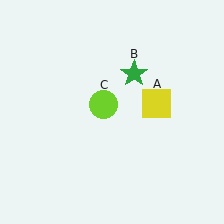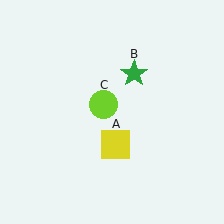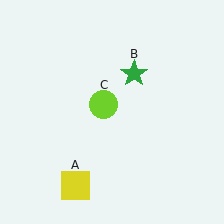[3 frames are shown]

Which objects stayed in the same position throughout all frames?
Green star (object B) and lime circle (object C) remained stationary.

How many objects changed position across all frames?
1 object changed position: yellow square (object A).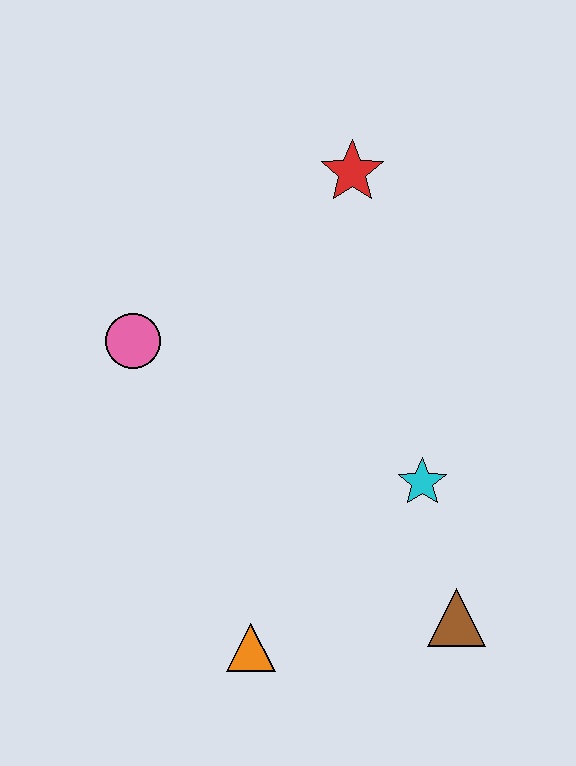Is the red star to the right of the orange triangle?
Yes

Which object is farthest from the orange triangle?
The red star is farthest from the orange triangle.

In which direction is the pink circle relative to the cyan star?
The pink circle is to the left of the cyan star.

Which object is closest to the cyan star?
The brown triangle is closest to the cyan star.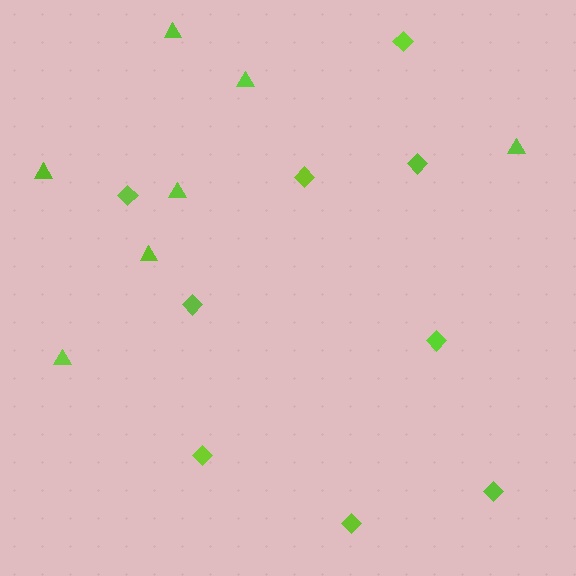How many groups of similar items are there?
There are 2 groups: one group of triangles (7) and one group of diamonds (9).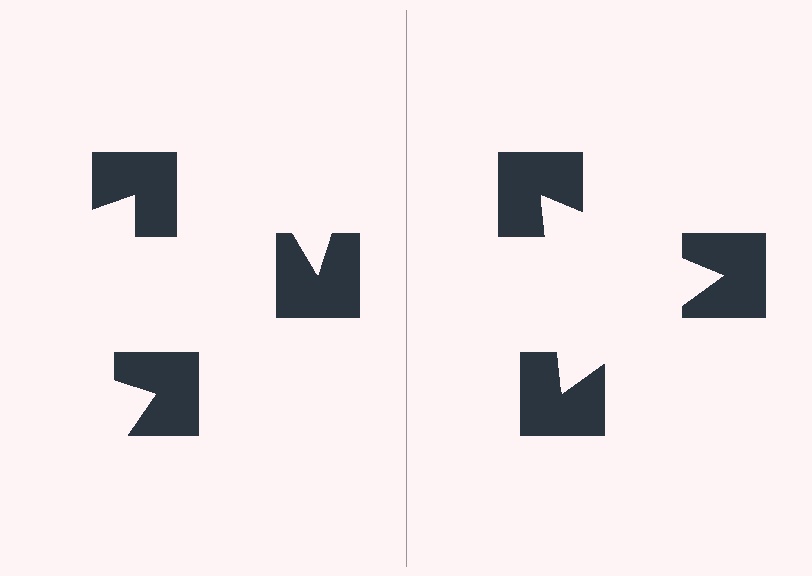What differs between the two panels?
The notched squares are positioned identically on both sides; only the wedge orientations differ. On the right they align to a triangle; on the left they are misaligned.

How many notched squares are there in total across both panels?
6 — 3 on each side.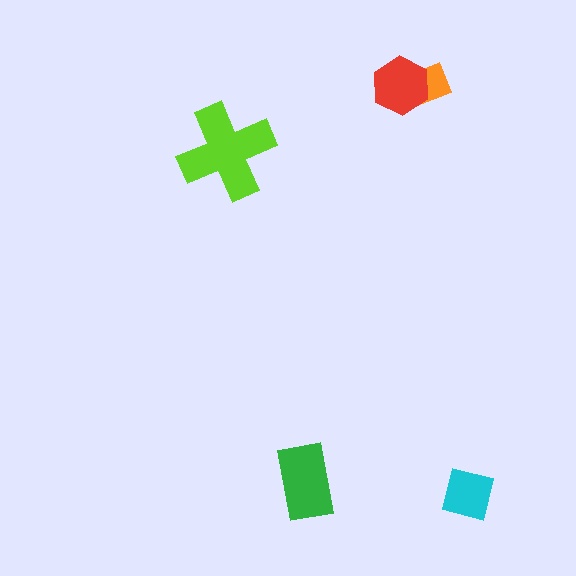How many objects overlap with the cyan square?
0 objects overlap with the cyan square.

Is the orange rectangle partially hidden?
Yes, it is partially covered by another shape.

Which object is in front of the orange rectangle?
The red hexagon is in front of the orange rectangle.